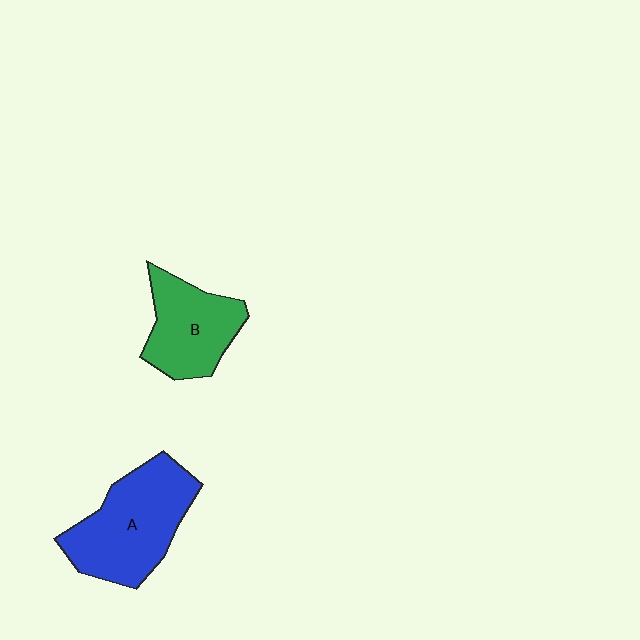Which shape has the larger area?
Shape A (blue).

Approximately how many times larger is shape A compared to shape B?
Approximately 1.4 times.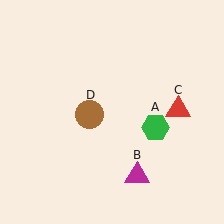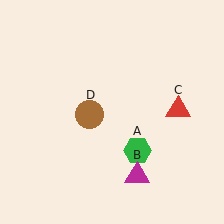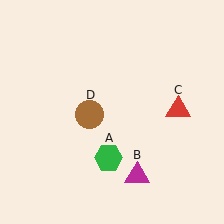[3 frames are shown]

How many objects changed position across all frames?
1 object changed position: green hexagon (object A).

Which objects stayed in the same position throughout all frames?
Magenta triangle (object B) and red triangle (object C) and brown circle (object D) remained stationary.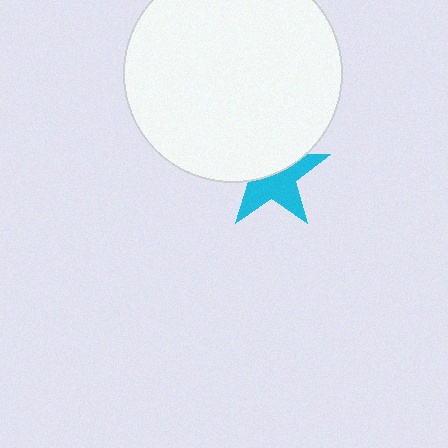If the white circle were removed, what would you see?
You would see the complete cyan star.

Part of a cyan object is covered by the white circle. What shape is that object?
It is a star.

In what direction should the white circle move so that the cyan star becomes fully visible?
The white circle should move up. That is the shortest direction to clear the overlap and leave the cyan star fully visible.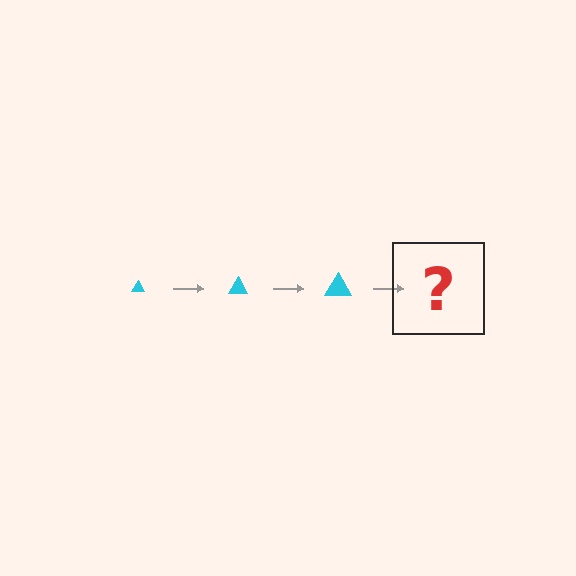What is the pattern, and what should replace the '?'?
The pattern is that the triangle gets progressively larger each step. The '?' should be a cyan triangle, larger than the previous one.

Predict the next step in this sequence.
The next step is a cyan triangle, larger than the previous one.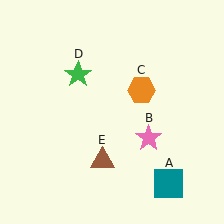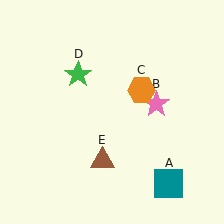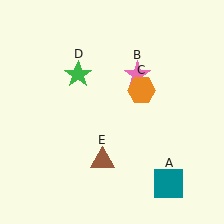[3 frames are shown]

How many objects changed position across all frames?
1 object changed position: pink star (object B).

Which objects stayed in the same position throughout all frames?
Teal square (object A) and orange hexagon (object C) and green star (object D) and brown triangle (object E) remained stationary.